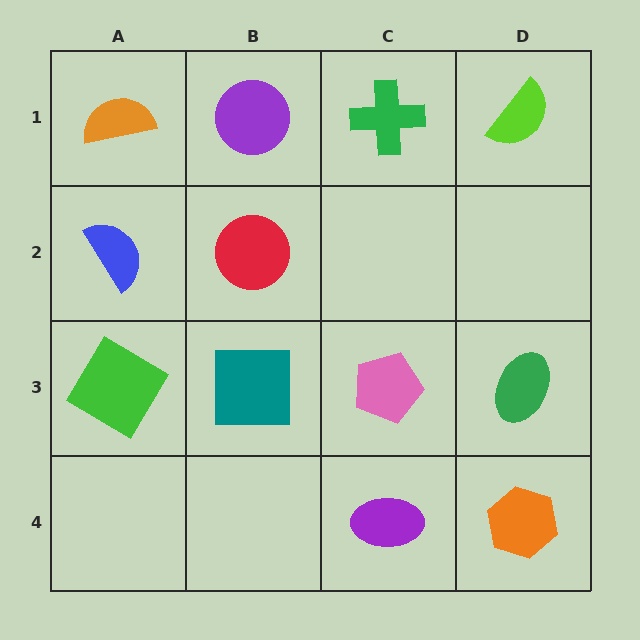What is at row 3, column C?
A pink pentagon.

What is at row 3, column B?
A teal square.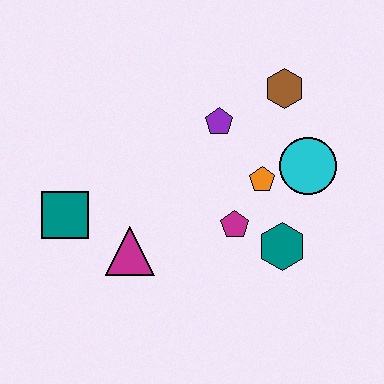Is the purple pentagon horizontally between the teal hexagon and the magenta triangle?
Yes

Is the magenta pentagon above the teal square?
No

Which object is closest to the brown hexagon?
The purple pentagon is closest to the brown hexagon.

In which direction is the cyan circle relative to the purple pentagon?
The cyan circle is to the right of the purple pentagon.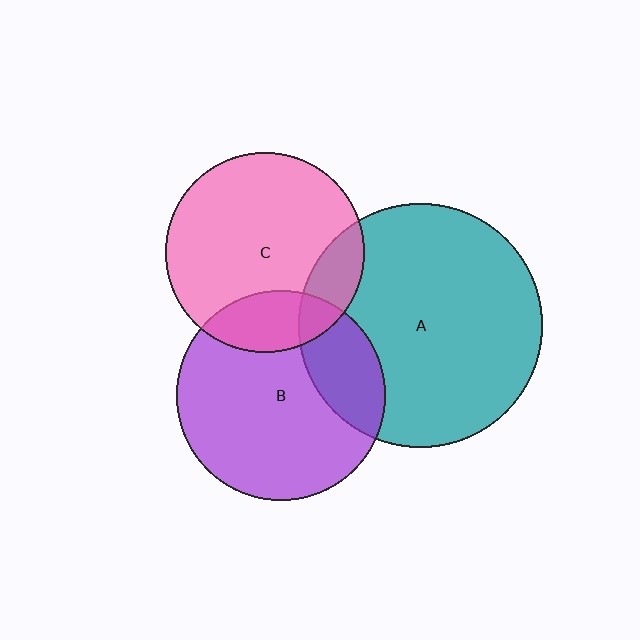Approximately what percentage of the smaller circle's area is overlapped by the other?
Approximately 25%.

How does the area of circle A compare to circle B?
Approximately 1.4 times.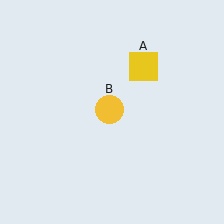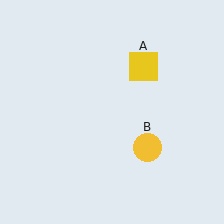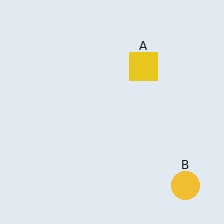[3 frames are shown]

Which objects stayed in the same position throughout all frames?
Yellow square (object A) remained stationary.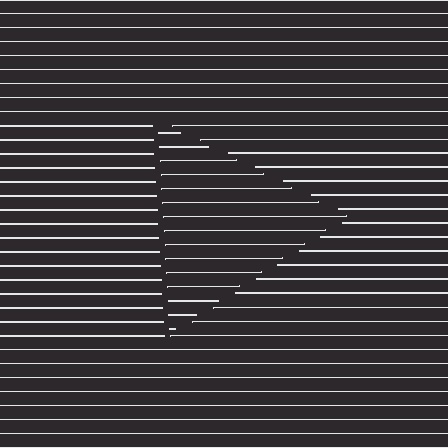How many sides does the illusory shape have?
3 sides — the line-ends trace a triangle.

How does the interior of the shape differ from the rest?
The interior of the shape contains the same grating, shifted by half a period — the contour is defined by the phase discontinuity where line-ends from the inner and outer gratings abut.